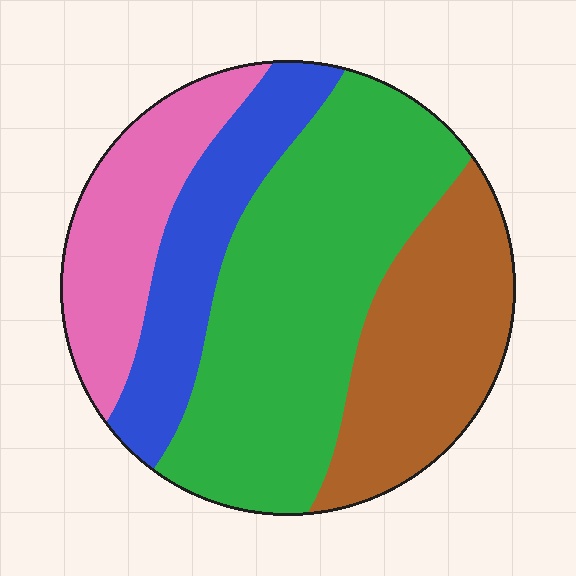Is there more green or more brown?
Green.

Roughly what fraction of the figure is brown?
Brown takes up about one quarter (1/4) of the figure.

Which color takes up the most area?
Green, at roughly 40%.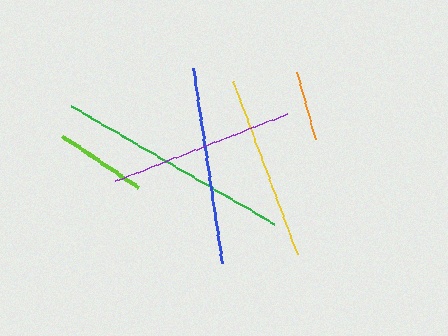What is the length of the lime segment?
The lime segment is approximately 91 pixels long.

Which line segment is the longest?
The green line is the longest at approximately 235 pixels.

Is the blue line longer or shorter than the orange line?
The blue line is longer than the orange line.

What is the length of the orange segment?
The orange segment is approximately 70 pixels long.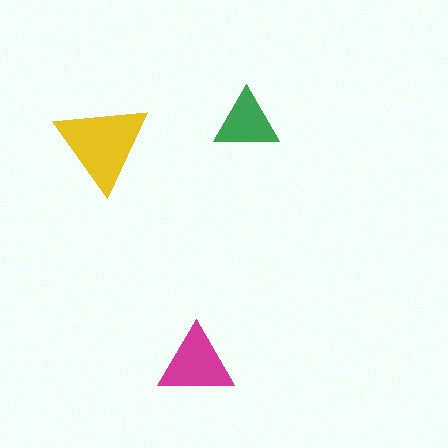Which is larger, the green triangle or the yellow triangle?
The yellow one.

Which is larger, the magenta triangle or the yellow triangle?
The yellow one.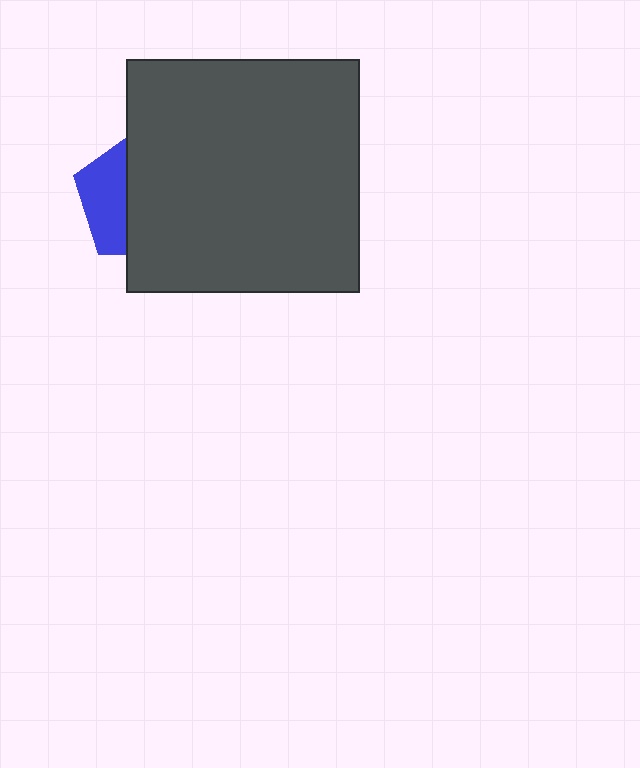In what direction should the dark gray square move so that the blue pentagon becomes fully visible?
The dark gray square should move right. That is the shortest direction to clear the overlap and leave the blue pentagon fully visible.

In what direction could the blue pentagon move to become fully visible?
The blue pentagon could move left. That would shift it out from behind the dark gray square entirely.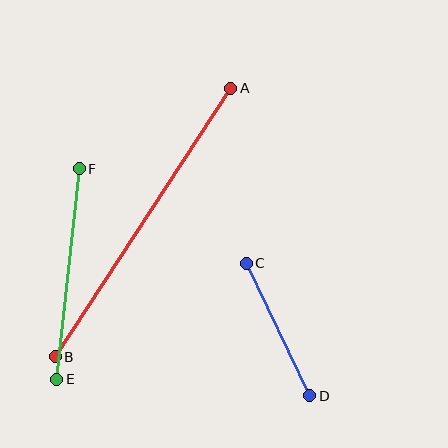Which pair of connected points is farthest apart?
Points A and B are farthest apart.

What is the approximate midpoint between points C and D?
The midpoint is at approximately (278, 330) pixels.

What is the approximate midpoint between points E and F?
The midpoint is at approximately (68, 274) pixels.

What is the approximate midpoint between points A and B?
The midpoint is at approximately (143, 222) pixels.